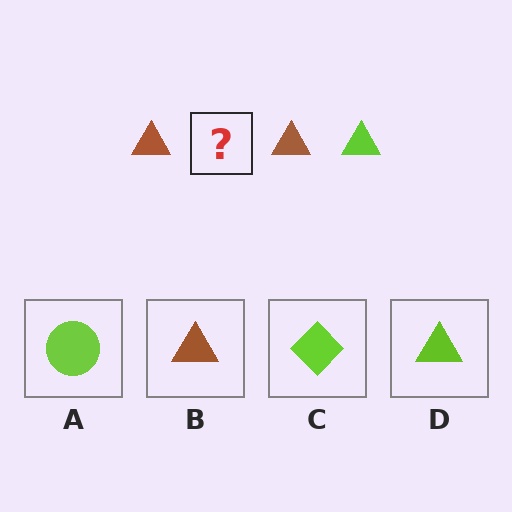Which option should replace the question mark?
Option D.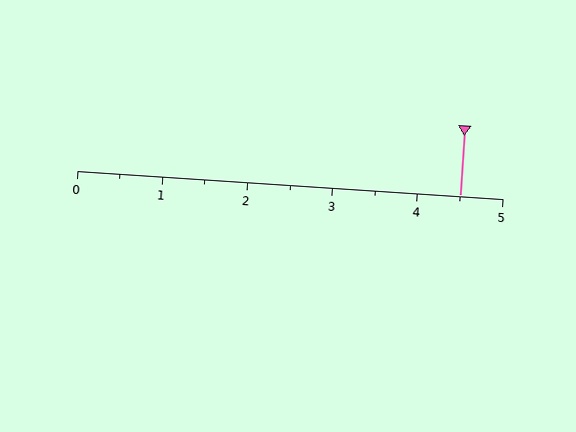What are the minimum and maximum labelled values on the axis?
The axis runs from 0 to 5.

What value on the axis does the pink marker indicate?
The marker indicates approximately 4.5.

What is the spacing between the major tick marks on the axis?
The major ticks are spaced 1 apart.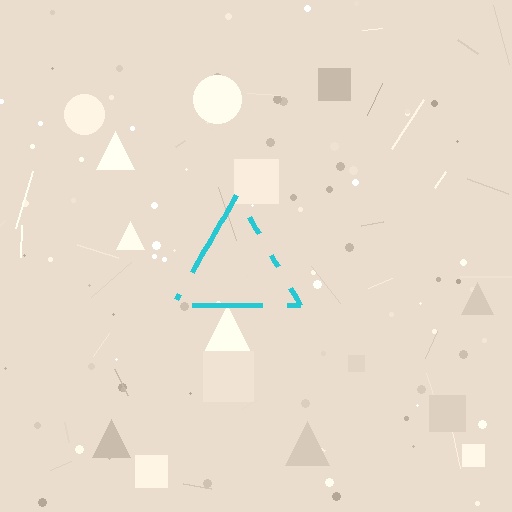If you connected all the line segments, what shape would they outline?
They would outline a triangle.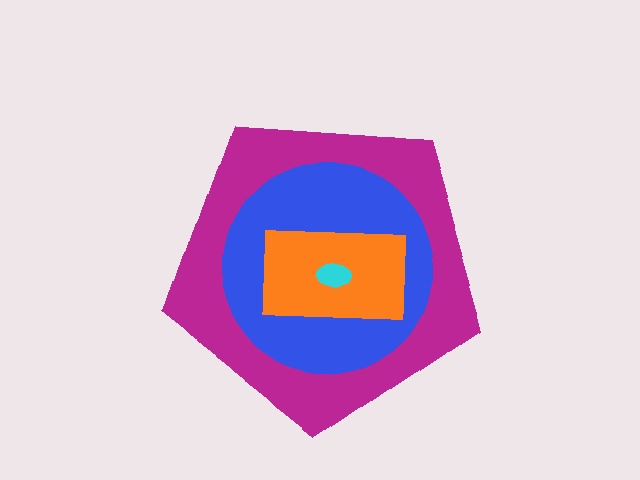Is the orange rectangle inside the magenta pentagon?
Yes.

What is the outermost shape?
The magenta pentagon.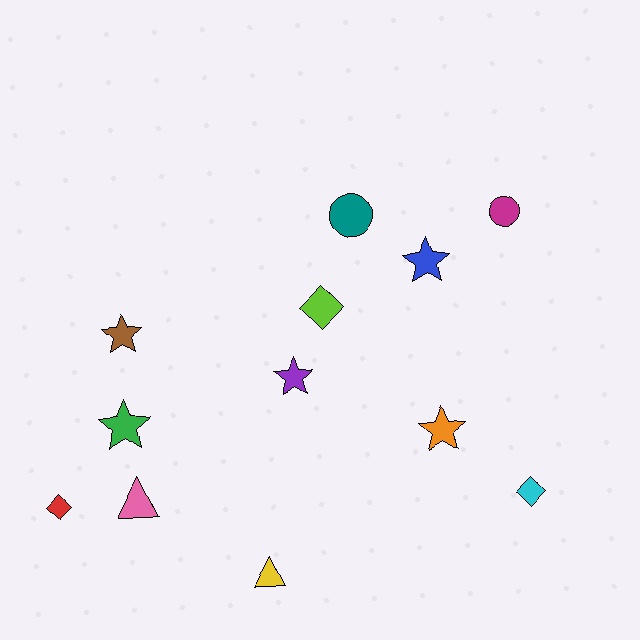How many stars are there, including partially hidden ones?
There are 5 stars.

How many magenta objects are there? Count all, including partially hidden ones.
There is 1 magenta object.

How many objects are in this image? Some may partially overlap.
There are 12 objects.